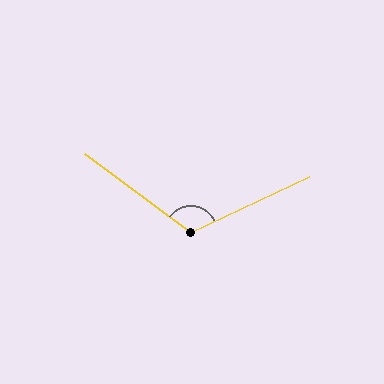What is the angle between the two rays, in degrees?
Approximately 118 degrees.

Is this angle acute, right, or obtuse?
It is obtuse.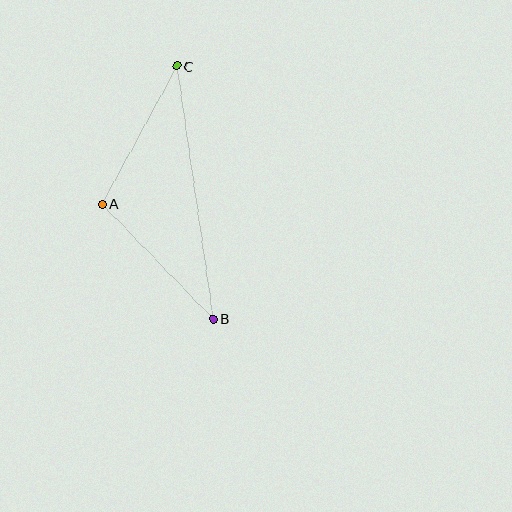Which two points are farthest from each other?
Points B and C are farthest from each other.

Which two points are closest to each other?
Points A and C are closest to each other.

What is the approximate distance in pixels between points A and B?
The distance between A and B is approximately 160 pixels.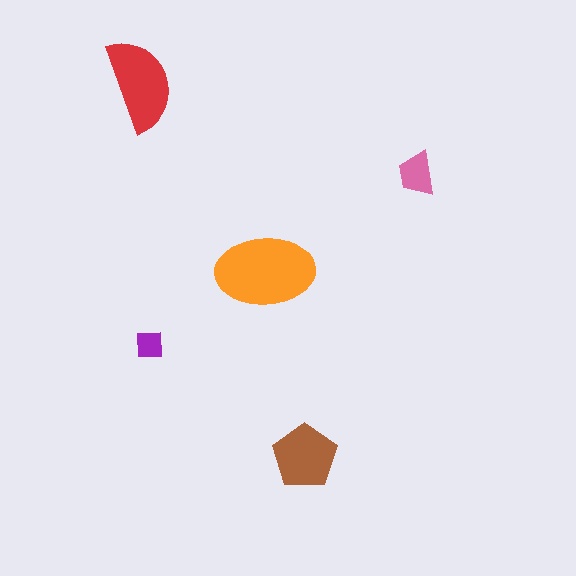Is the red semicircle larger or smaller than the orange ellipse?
Smaller.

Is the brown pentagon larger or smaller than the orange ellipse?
Smaller.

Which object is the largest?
The orange ellipse.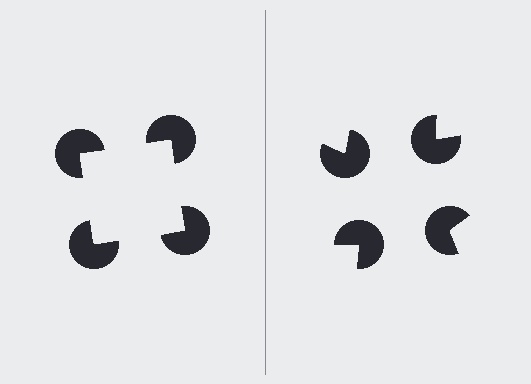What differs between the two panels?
The pac-man discs are positioned identically on both sides; only the wedge orientations differ. On the left they align to a square; on the right they are misaligned.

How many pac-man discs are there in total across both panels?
8 — 4 on each side.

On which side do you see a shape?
An illusory square appears on the left side. On the right side the wedge cuts are rotated, so no coherent shape forms.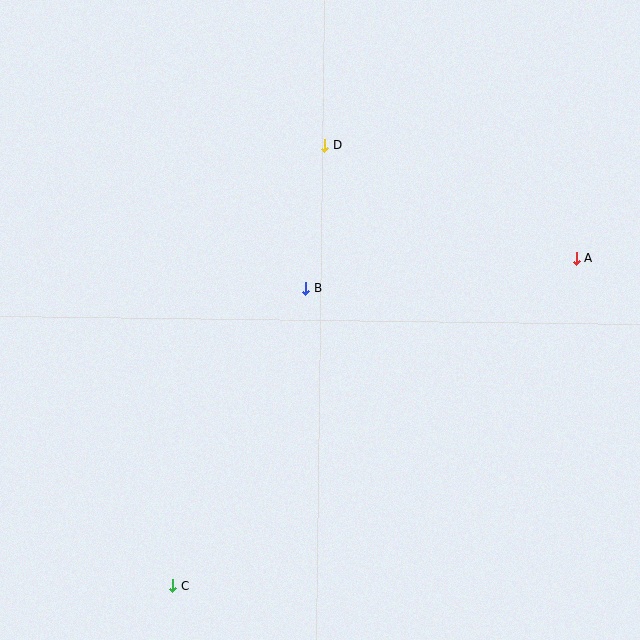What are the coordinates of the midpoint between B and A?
The midpoint between B and A is at (441, 273).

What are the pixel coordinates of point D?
Point D is at (325, 146).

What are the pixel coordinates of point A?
Point A is at (576, 258).